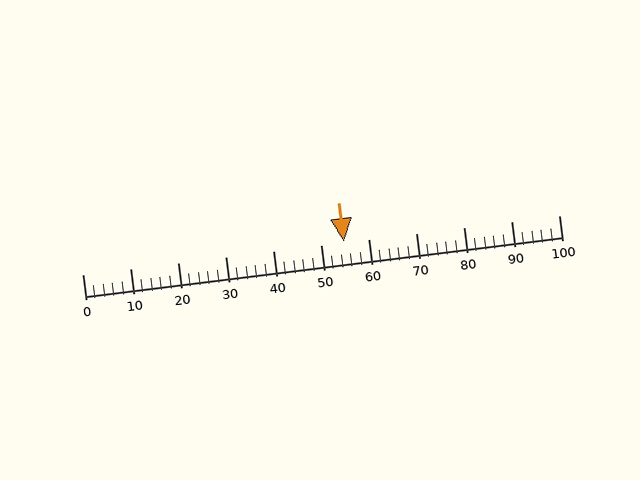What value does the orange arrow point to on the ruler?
The orange arrow points to approximately 55.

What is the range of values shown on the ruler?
The ruler shows values from 0 to 100.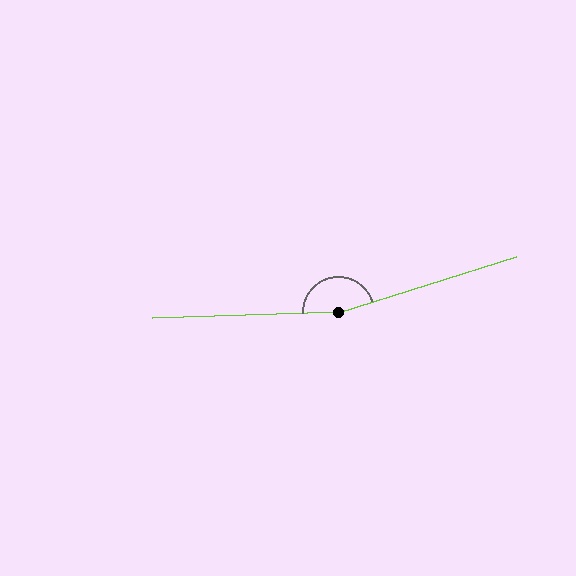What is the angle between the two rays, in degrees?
Approximately 164 degrees.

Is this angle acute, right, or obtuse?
It is obtuse.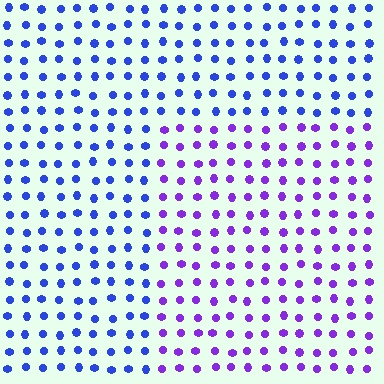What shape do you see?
I see a rectangle.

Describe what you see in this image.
The image is filled with small blue elements in a uniform arrangement. A rectangle-shaped region is visible where the elements are tinted to a slightly different hue, forming a subtle color boundary.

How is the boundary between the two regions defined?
The boundary is defined purely by a slight shift in hue (about 40 degrees). Spacing, size, and orientation are identical on both sides.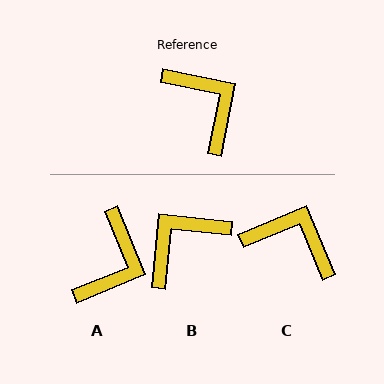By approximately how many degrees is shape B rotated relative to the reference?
Approximately 96 degrees counter-clockwise.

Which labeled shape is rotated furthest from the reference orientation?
B, about 96 degrees away.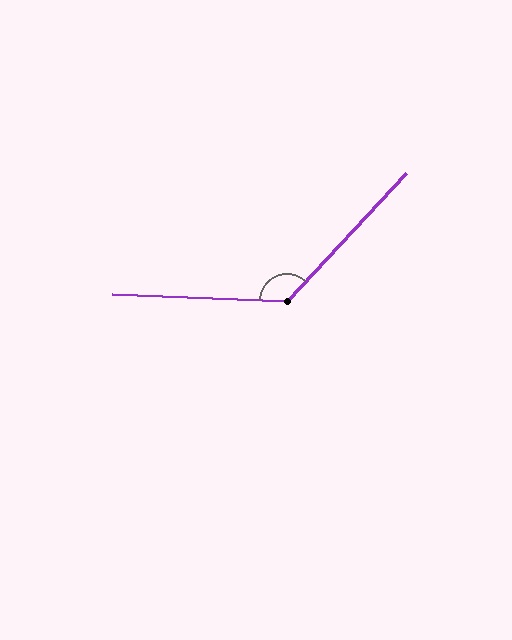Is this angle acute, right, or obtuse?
It is obtuse.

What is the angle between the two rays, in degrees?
Approximately 131 degrees.